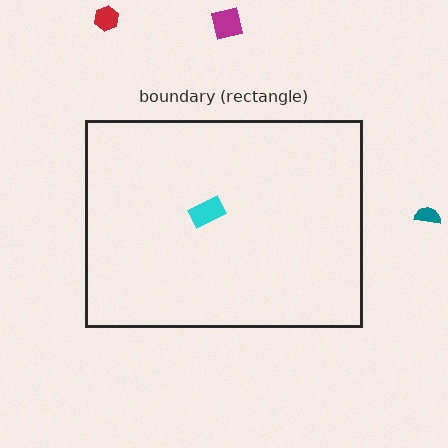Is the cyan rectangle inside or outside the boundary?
Inside.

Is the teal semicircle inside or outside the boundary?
Outside.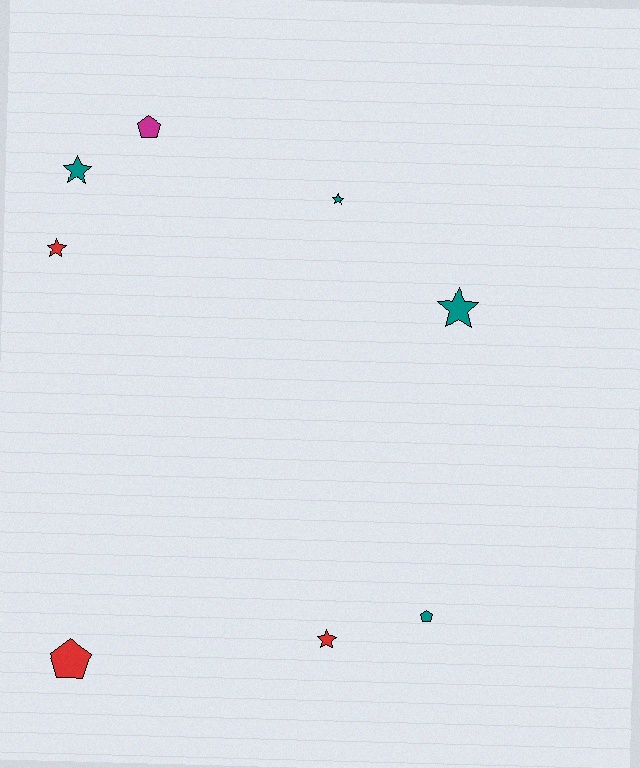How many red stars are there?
There are 2 red stars.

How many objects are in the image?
There are 8 objects.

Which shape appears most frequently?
Star, with 5 objects.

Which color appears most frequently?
Teal, with 4 objects.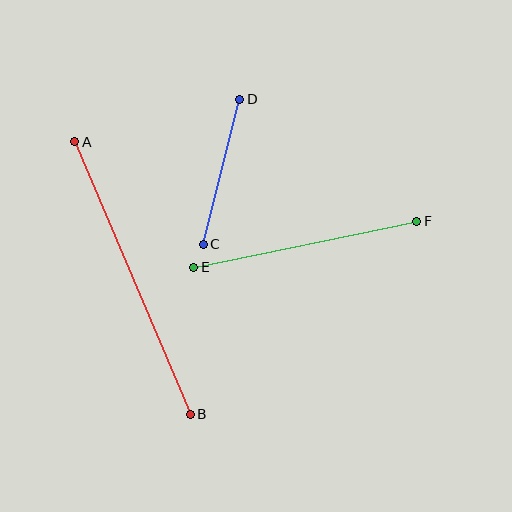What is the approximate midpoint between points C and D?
The midpoint is at approximately (222, 172) pixels.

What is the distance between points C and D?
The distance is approximately 150 pixels.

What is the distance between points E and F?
The distance is approximately 228 pixels.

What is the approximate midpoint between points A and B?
The midpoint is at approximately (132, 278) pixels.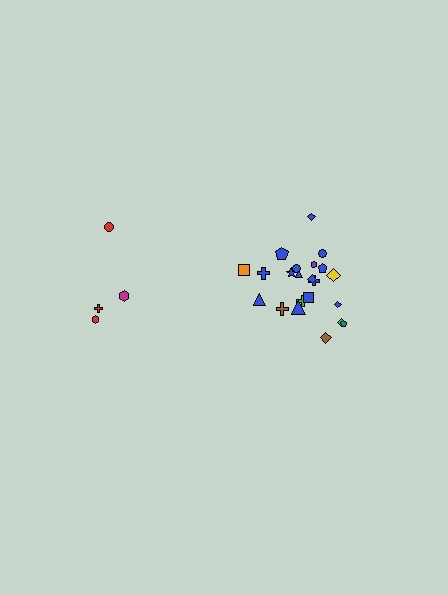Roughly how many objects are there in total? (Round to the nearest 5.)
Roughly 25 objects in total.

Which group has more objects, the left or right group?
The right group.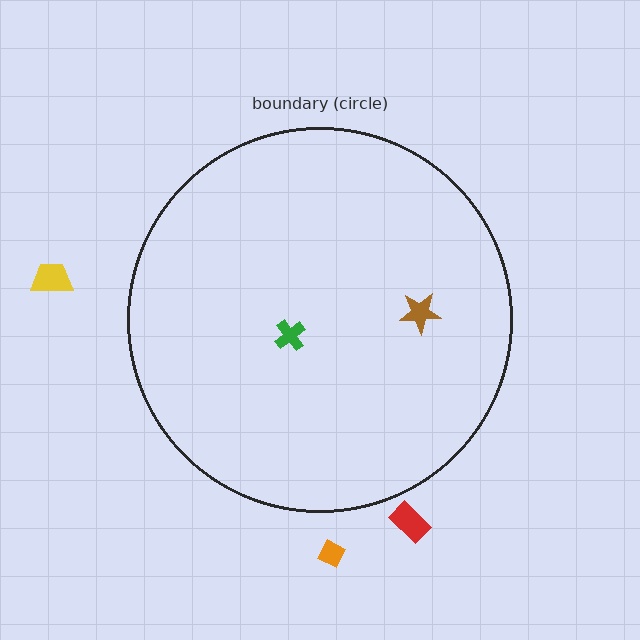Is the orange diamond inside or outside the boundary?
Outside.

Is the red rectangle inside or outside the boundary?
Outside.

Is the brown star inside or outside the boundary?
Inside.